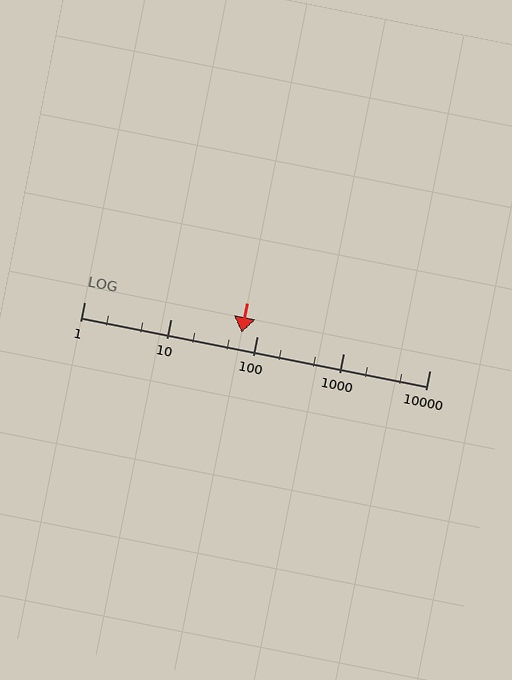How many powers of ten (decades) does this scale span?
The scale spans 4 decades, from 1 to 10000.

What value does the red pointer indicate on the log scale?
The pointer indicates approximately 67.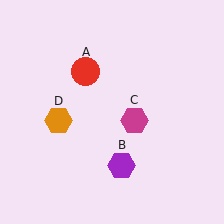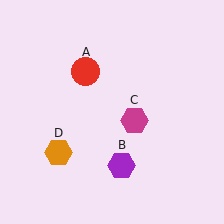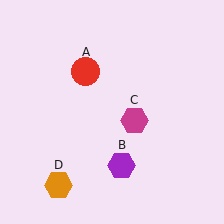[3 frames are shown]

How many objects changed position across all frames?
1 object changed position: orange hexagon (object D).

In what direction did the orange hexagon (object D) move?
The orange hexagon (object D) moved down.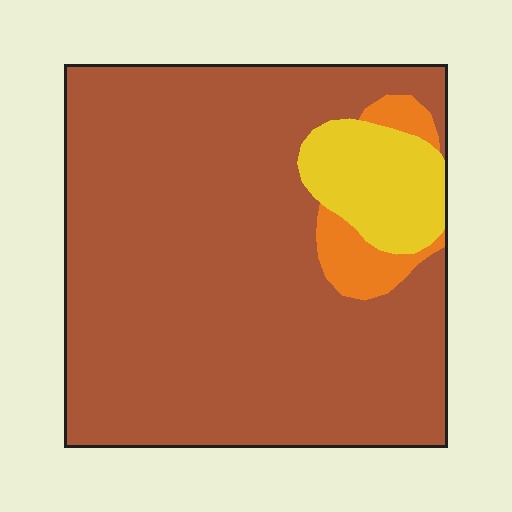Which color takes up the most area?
Brown, at roughly 85%.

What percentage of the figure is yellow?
Yellow takes up less than a sixth of the figure.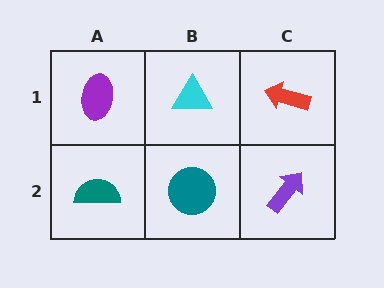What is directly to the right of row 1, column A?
A cyan triangle.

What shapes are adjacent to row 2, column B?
A cyan triangle (row 1, column B), a teal semicircle (row 2, column A), a purple arrow (row 2, column C).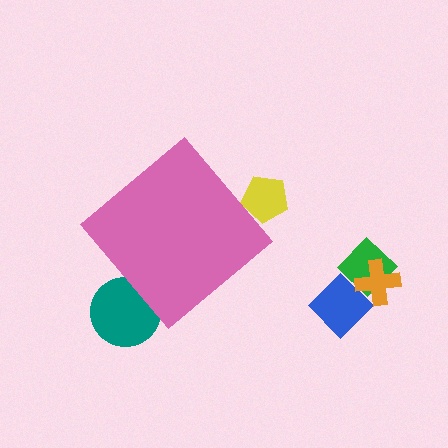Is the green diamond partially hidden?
No, the green diamond is fully visible.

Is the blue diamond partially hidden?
No, the blue diamond is fully visible.